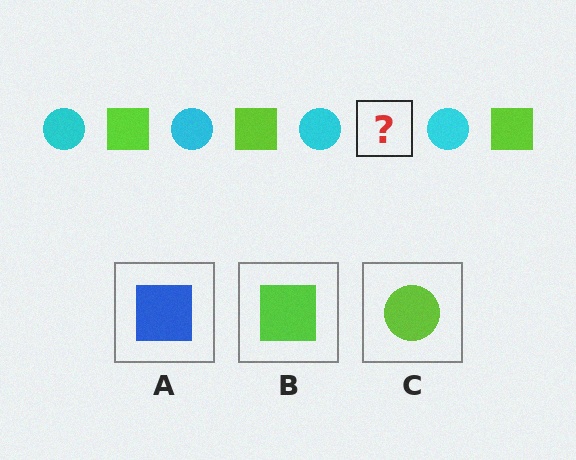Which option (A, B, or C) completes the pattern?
B.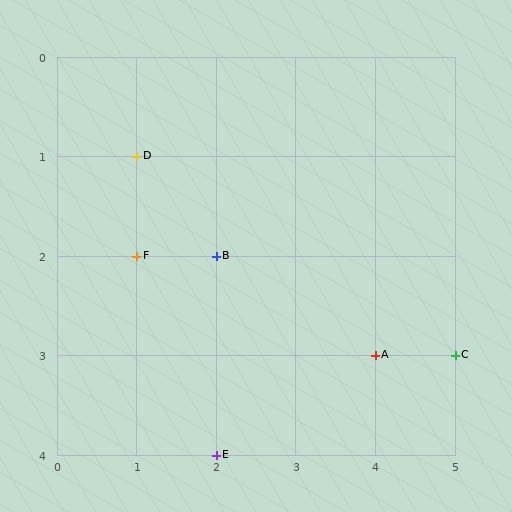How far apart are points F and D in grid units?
Points F and D are 1 row apart.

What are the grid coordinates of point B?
Point B is at grid coordinates (2, 2).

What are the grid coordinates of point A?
Point A is at grid coordinates (4, 3).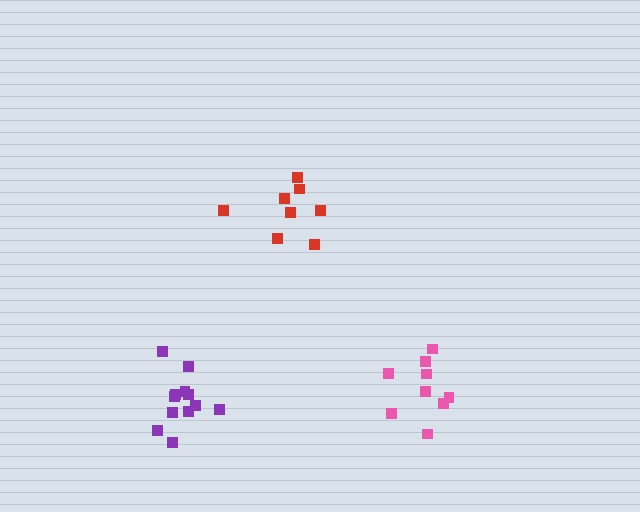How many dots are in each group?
Group 1: 9 dots, Group 2: 8 dots, Group 3: 12 dots (29 total).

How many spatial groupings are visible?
There are 3 spatial groupings.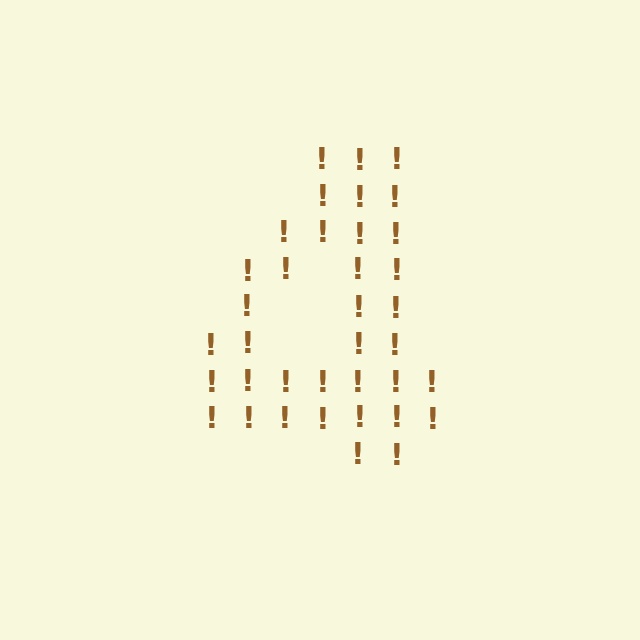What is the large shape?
The large shape is the digit 4.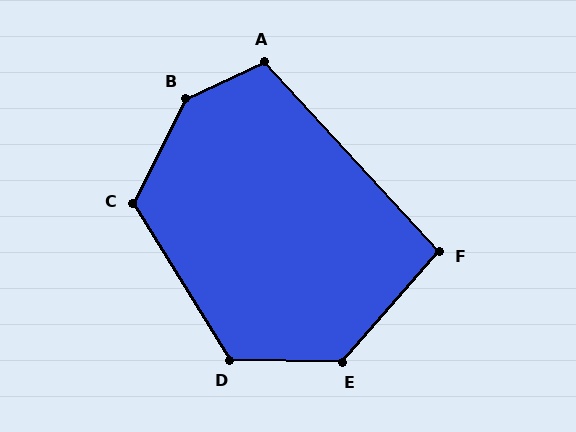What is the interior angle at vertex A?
Approximately 108 degrees (obtuse).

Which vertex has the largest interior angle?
B, at approximately 142 degrees.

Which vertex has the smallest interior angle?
F, at approximately 96 degrees.